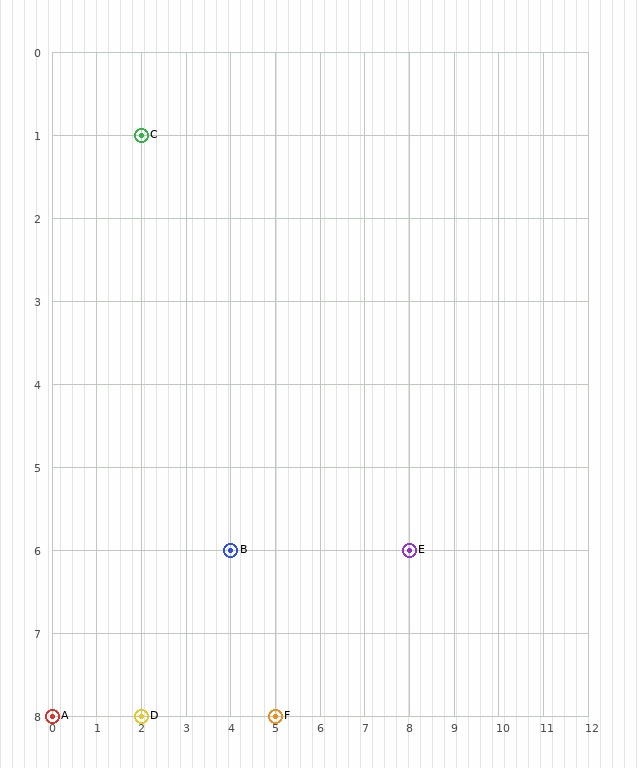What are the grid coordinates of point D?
Point D is at grid coordinates (2, 8).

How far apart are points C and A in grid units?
Points C and A are 2 columns and 7 rows apart (about 7.3 grid units diagonally).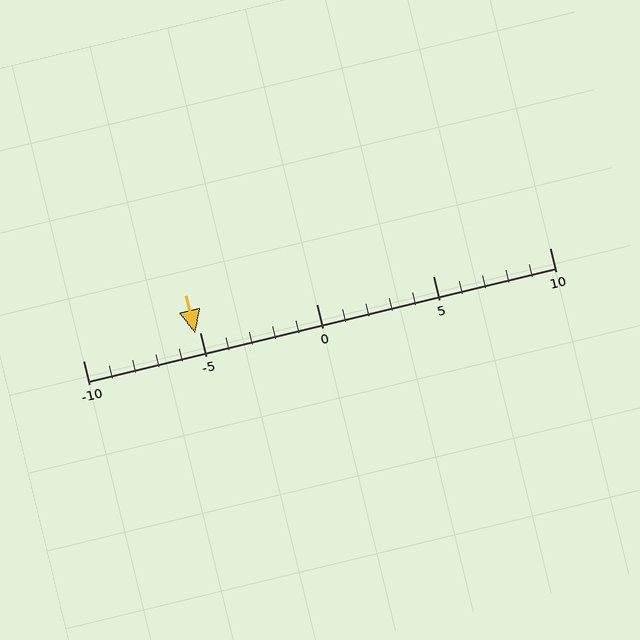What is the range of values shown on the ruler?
The ruler shows values from -10 to 10.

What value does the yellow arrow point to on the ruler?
The yellow arrow points to approximately -5.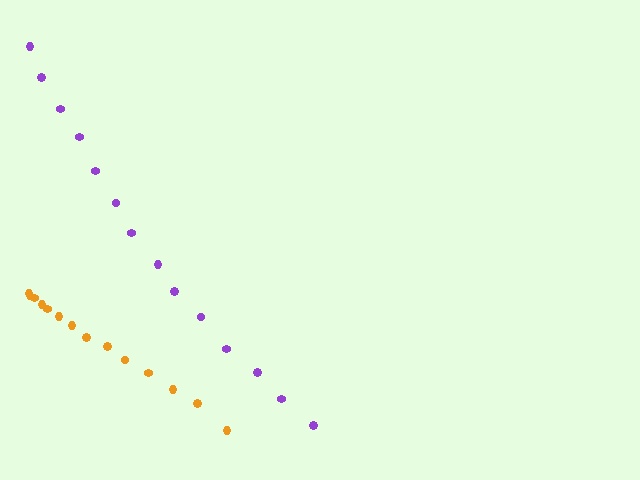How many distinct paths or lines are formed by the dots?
There are 2 distinct paths.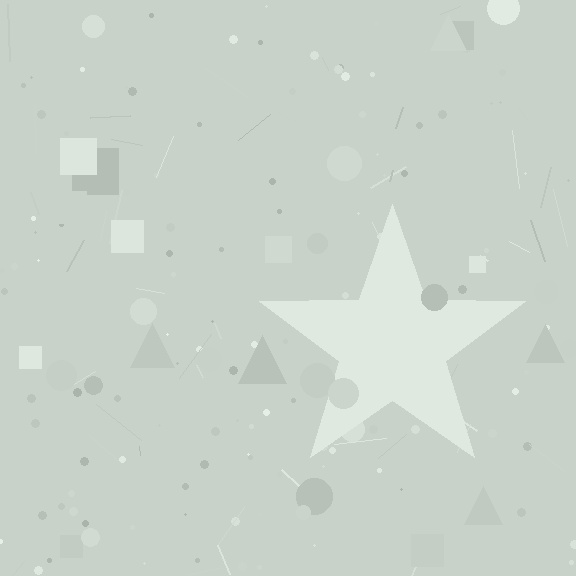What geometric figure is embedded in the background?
A star is embedded in the background.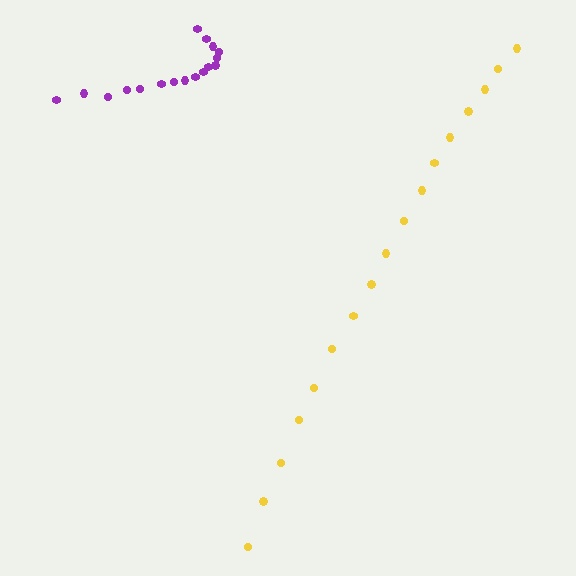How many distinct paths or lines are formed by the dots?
There are 2 distinct paths.